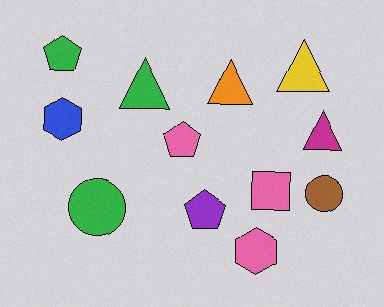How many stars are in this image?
There are no stars.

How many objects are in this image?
There are 12 objects.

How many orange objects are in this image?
There is 1 orange object.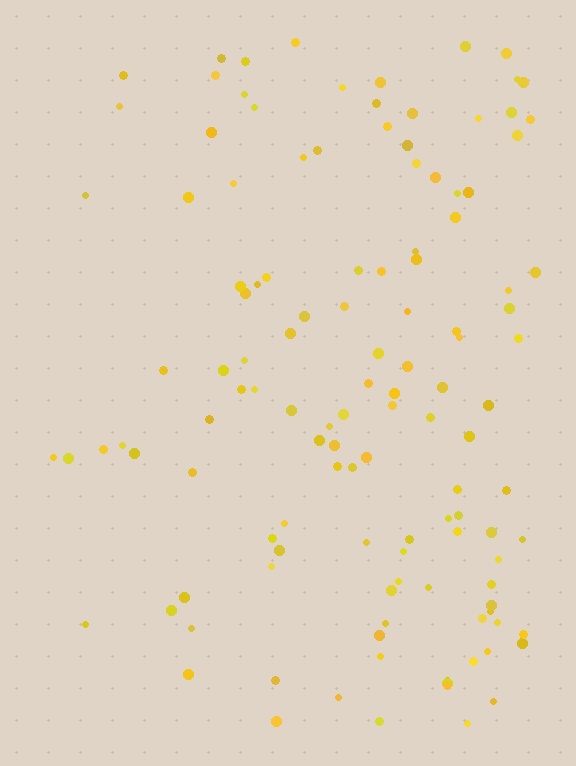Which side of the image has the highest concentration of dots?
The right.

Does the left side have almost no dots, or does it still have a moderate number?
Still a moderate number, just noticeably fewer than the right.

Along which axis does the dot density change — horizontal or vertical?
Horizontal.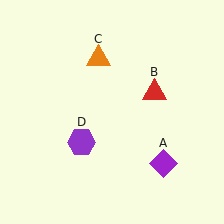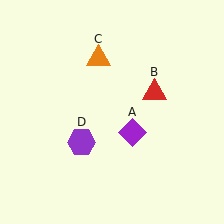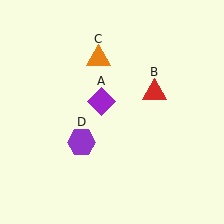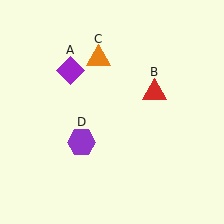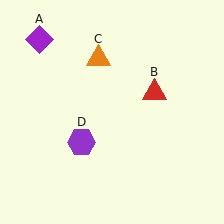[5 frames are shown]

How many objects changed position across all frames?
1 object changed position: purple diamond (object A).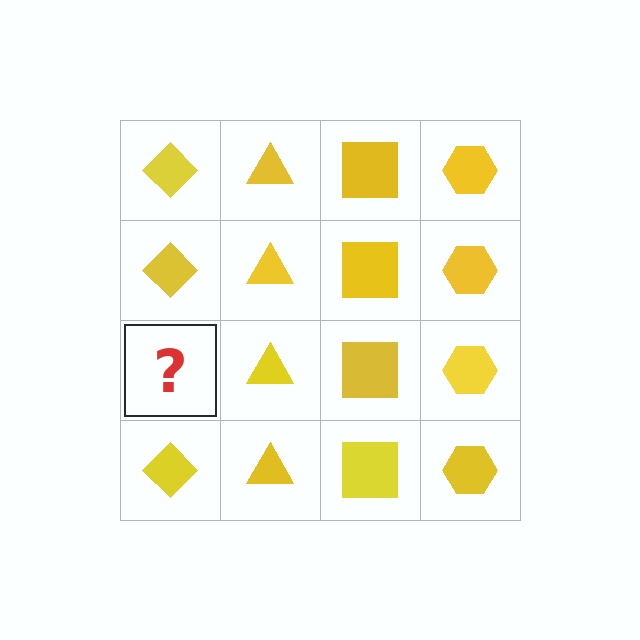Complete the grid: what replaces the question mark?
The question mark should be replaced with a yellow diamond.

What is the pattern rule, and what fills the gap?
The rule is that each column has a consistent shape. The gap should be filled with a yellow diamond.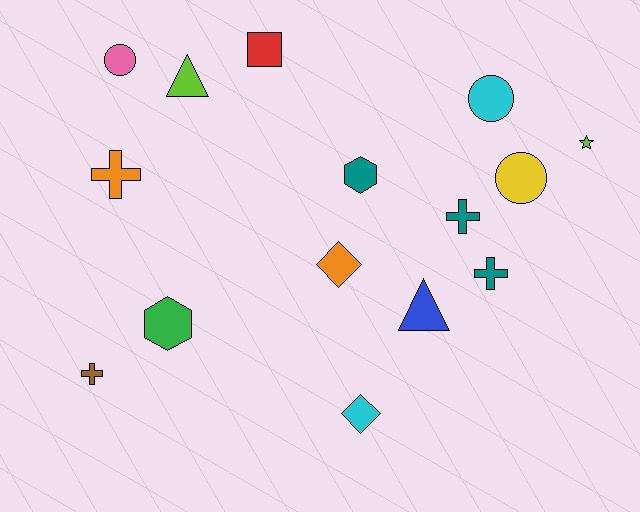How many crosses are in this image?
There are 4 crosses.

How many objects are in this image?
There are 15 objects.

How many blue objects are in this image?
There is 1 blue object.